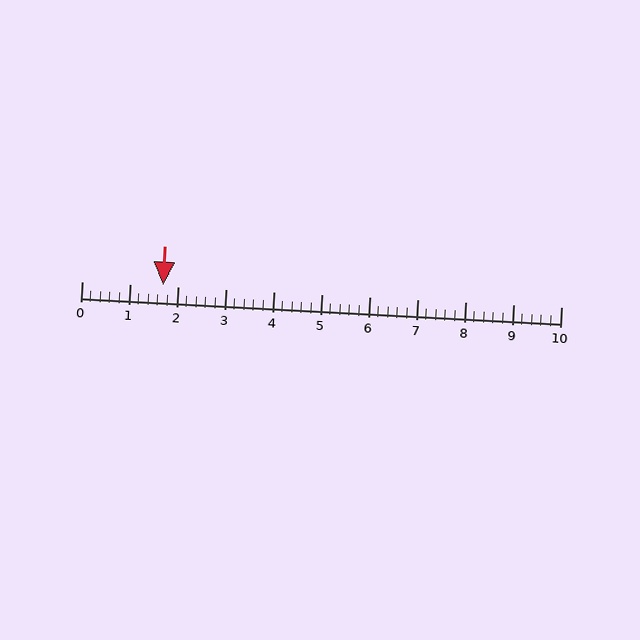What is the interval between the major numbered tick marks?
The major tick marks are spaced 1 units apart.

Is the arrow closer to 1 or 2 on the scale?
The arrow is closer to 2.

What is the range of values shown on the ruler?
The ruler shows values from 0 to 10.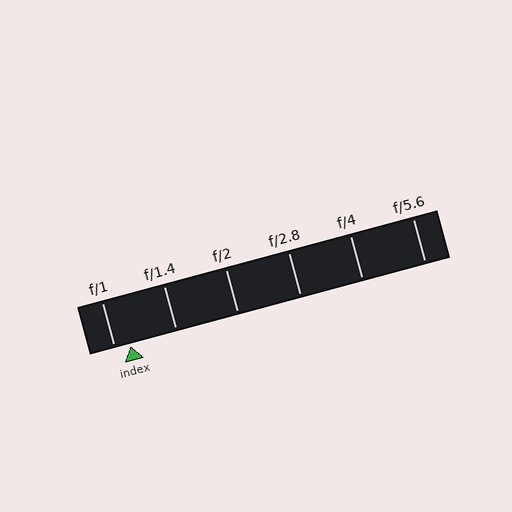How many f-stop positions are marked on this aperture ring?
There are 6 f-stop positions marked.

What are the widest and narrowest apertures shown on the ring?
The widest aperture shown is f/1 and the narrowest is f/5.6.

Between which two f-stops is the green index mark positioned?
The index mark is between f/1 and f/1.4.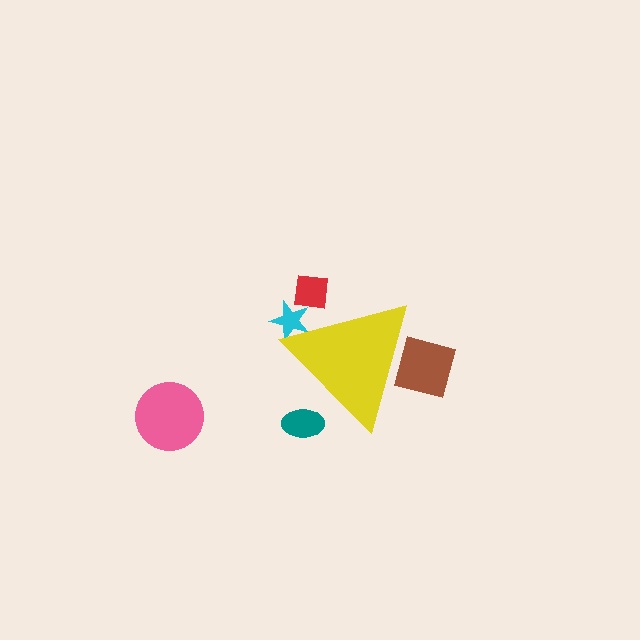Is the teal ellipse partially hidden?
Yes, the teal ellipse is partially hidden behind the yellow triangle.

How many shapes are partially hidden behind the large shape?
4 shapes are partially hidden.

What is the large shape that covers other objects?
A yellow triangle.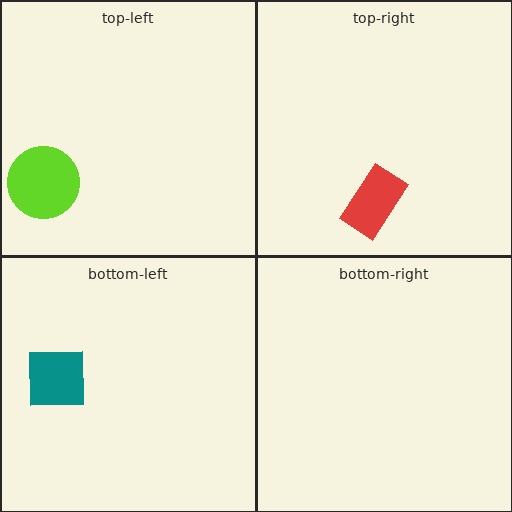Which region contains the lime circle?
The top-left region.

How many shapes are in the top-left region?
1.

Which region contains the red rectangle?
The top-right region.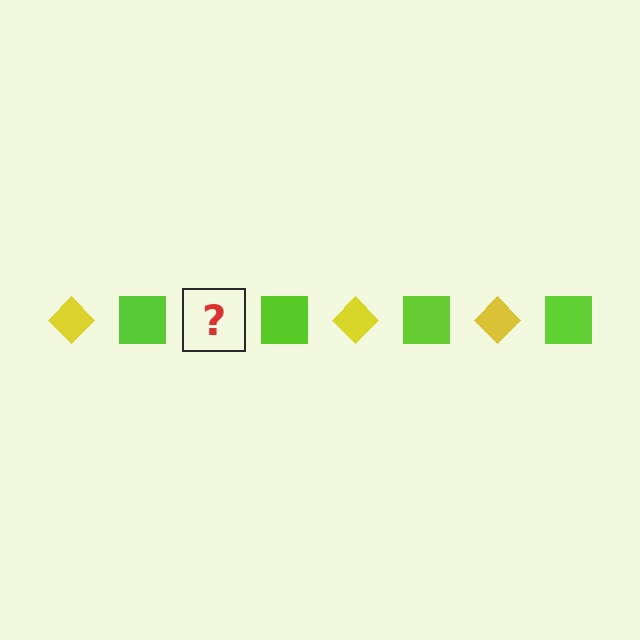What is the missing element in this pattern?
The missing element is a yellow diamond.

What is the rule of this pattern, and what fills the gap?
The rule is that the pattern alternates between yellow diamond and lime square. The gap should be filled with a yellow diamond.